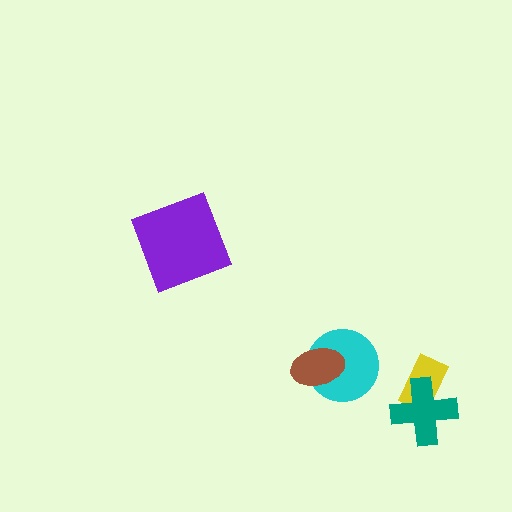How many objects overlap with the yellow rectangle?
1 object overlaps with the yellow rectangle.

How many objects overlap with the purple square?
0 objects overlap with the purple square.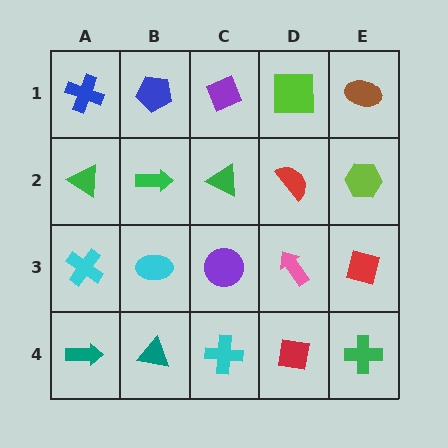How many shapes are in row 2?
5 shapes.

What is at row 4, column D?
A red square.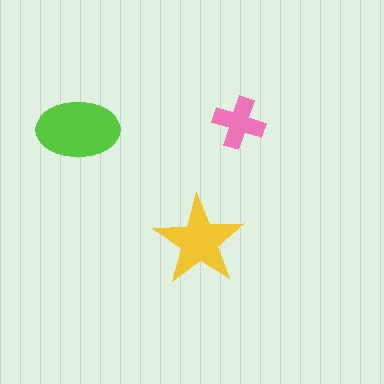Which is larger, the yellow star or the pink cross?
The yellow star.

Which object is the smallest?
The pink cross.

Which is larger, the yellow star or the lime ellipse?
The lime ellipse.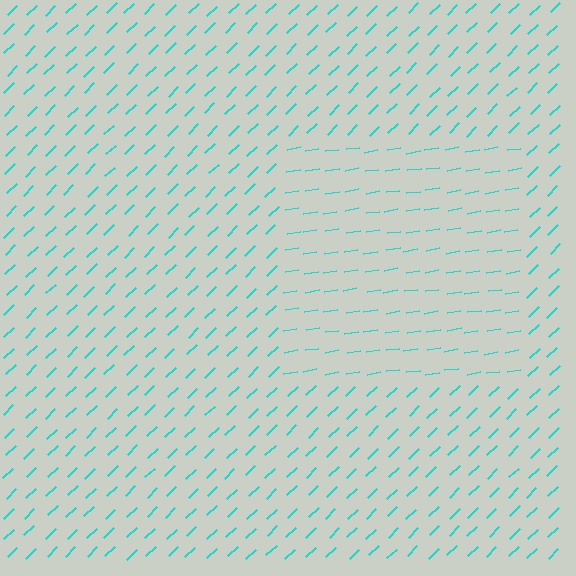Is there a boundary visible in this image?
Yes, there is a texture boundary formed by a change in line orientation.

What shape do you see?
I see a rectangle.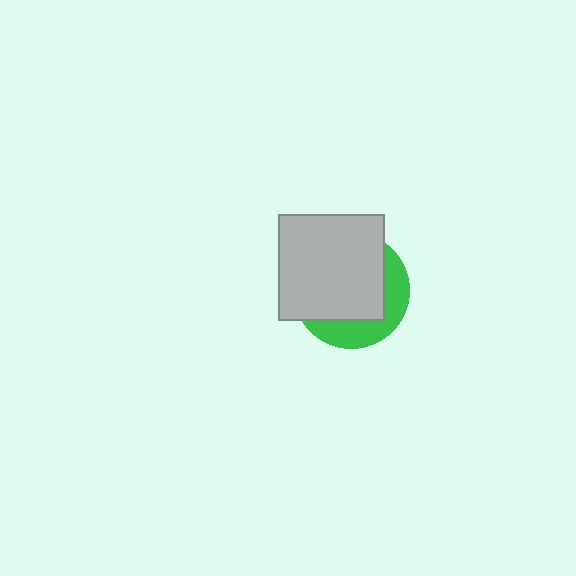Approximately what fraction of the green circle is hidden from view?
Roughly 68% of the green circle is hidden behind the light gray square.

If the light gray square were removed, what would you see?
You would see the complete green circle.